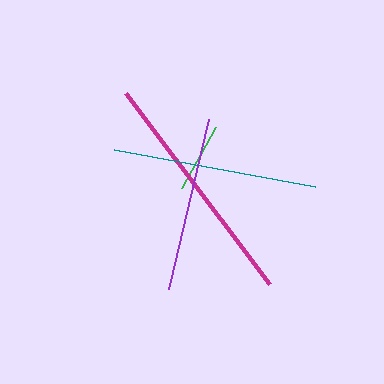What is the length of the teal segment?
The teal segment is approximately 204 pixels long.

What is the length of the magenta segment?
The magenta segment is approximately 240 pixels long.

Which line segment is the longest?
The magenta line is the longest at approximately 240 pixels.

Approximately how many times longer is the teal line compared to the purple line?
The teal line is approximately 1.2 times the length of the purple line.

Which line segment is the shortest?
The green line is the shortest at approximately 70 pixels.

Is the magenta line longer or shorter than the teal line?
The magenta line is longer than the teal line.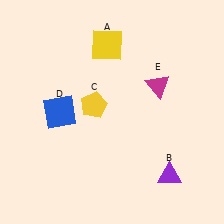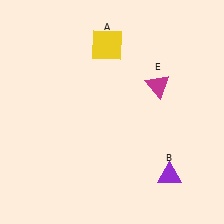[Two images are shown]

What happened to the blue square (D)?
The blue square (D) was removed in Image 2. It was in the bottom-left area of Image 1.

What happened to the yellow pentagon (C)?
The yellow pentagon (C) was removed in Image 2. It was in the top-left area of Image 1.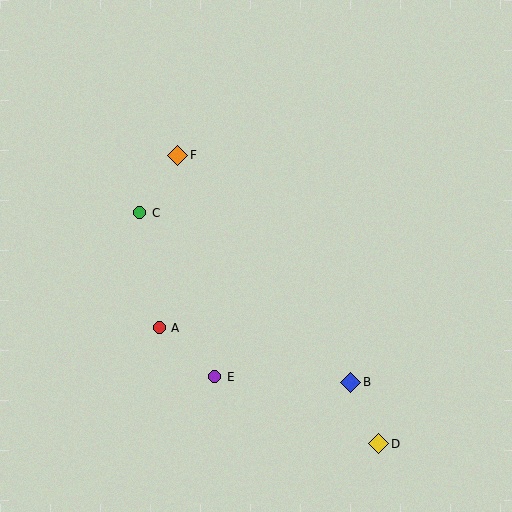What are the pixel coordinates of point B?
Point B is at (351, 382).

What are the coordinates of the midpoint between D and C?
The midpoint between D and C is at (259, 328).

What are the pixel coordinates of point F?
Point F is at (178, 155).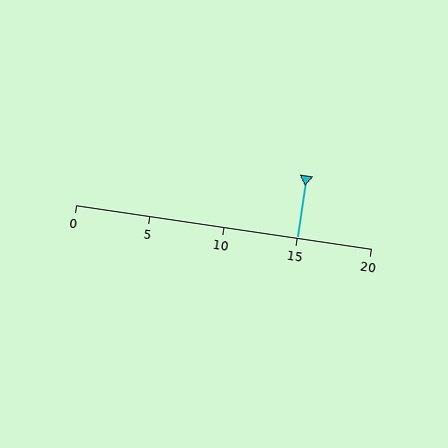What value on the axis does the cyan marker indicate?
The marker indicates approximately 15.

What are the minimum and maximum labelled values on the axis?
The axis runs from 0 to 20.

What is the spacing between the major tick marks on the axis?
The major ticks are spaced 5 apart.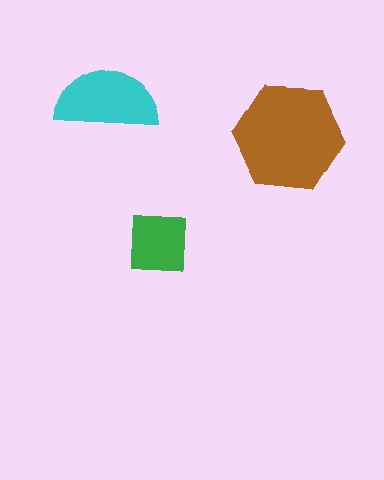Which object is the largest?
The brown hexagon.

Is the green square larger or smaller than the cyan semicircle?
Smaller.